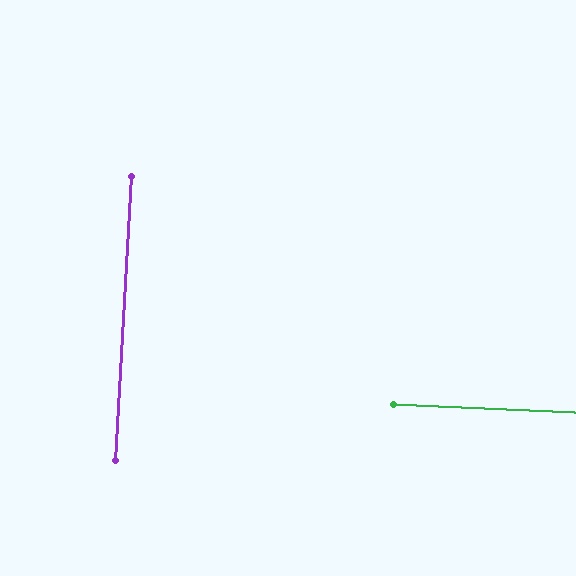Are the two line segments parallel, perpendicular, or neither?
Perpendicular — they meet at approximately 89°.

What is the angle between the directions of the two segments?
Approximately 89 degrees.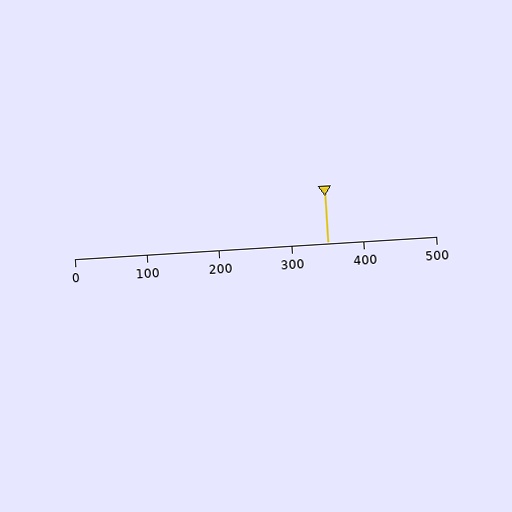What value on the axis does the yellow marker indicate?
The marker indicates approximately 350.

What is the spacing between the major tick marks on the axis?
The major ticks are spaced 100 apart.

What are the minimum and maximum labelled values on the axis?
The axis runs from 0 to 500.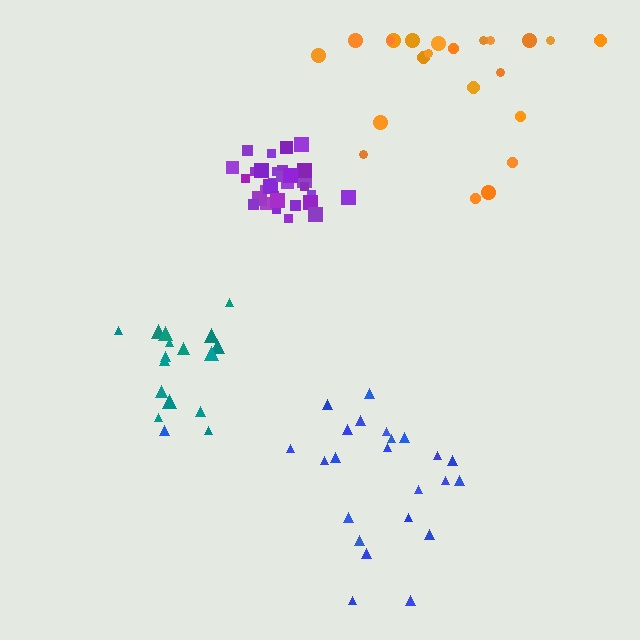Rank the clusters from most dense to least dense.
purple, teal, blue, orange.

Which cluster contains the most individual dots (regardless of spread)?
Purple (32).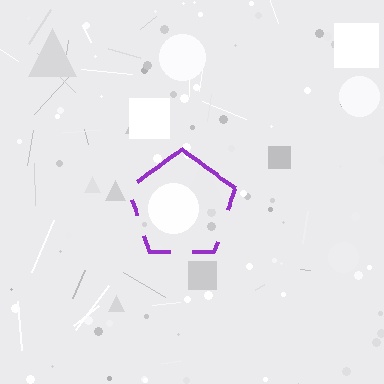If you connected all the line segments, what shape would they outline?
They would outline a pentagon.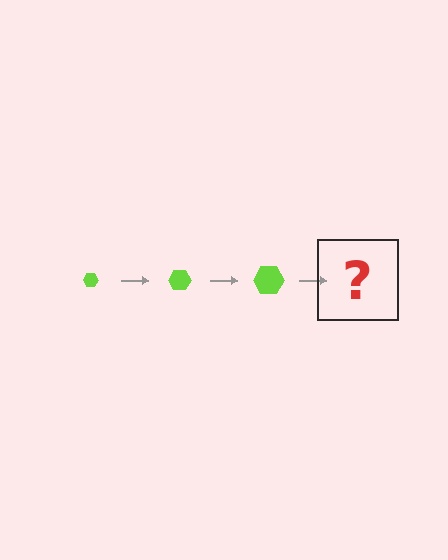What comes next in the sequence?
The next element should be a lime hexagon, larger than the previous one.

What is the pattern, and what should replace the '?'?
The pattern is that the hexagon gets progressively larger each step. The '?' should be a lime hexagon, larger than the previous one.